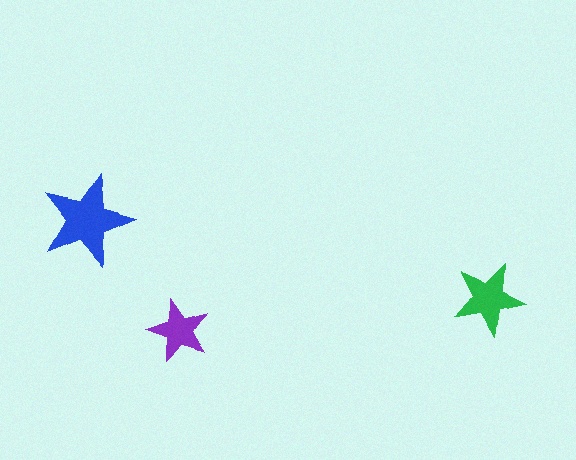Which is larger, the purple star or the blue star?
The blue one.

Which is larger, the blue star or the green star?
The blue one.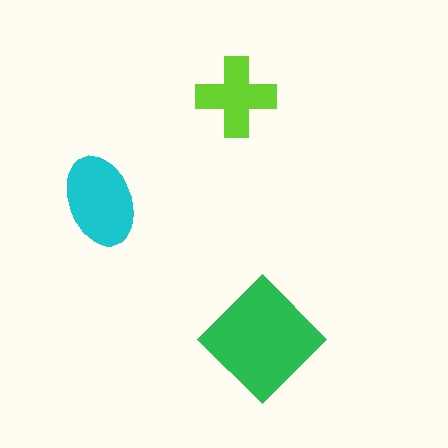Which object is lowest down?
The green diamond is bottommost.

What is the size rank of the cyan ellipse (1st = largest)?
2nd.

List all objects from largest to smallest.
The green diamond, the cyan ellipse, the lime cross.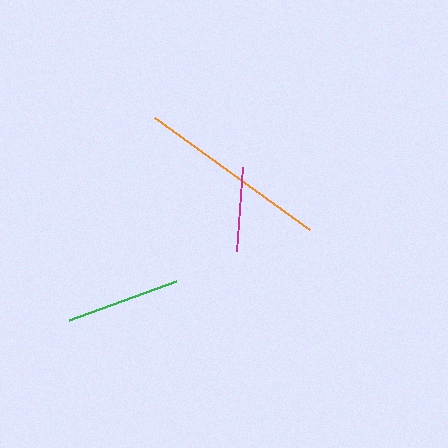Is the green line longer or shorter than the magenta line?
The green line is longer than the magenta line.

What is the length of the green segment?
The green segment is approximately 114 pixels long.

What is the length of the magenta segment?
The magenta segment is approximately 84 pixels long.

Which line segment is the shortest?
The magenta line is the shortest at approximately 84 pixels.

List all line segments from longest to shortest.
From longest to shortest: orange, green, magenta.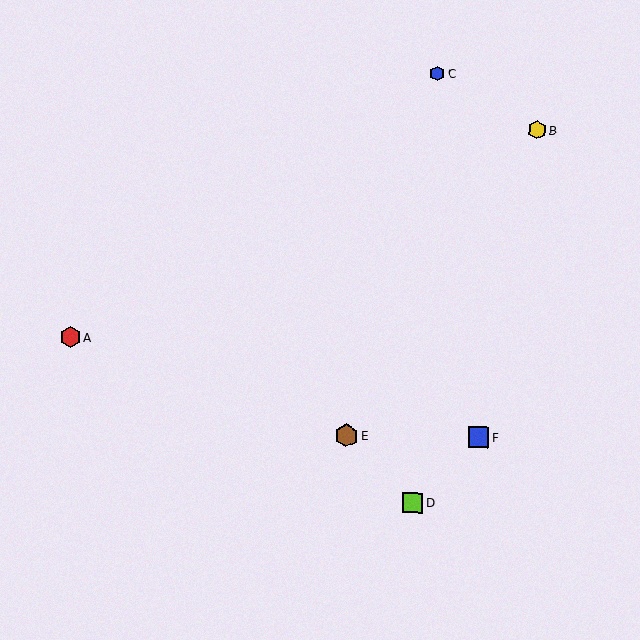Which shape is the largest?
The brown hexagon (labeled E) is the largest.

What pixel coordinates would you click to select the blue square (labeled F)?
Click at (478, 437) to select the blue square F.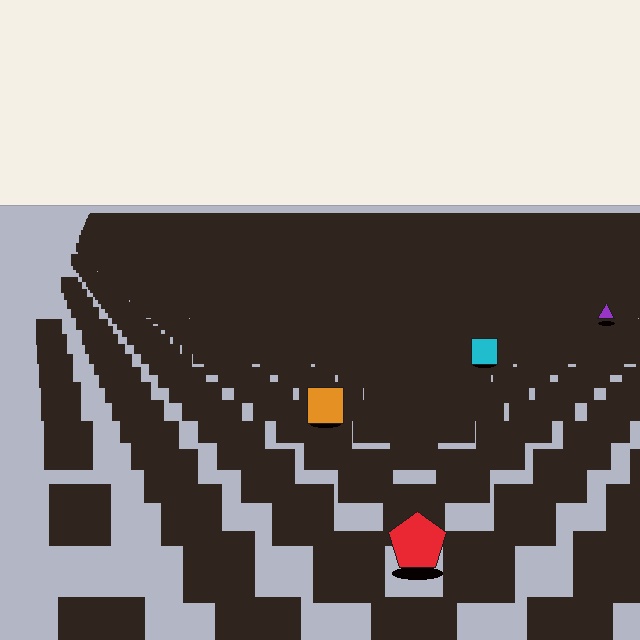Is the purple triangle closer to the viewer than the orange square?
No. The orange square is closer — you can tell from the texture gradient: the ground texture is coarser near it.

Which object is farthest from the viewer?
The purple triangle is farthest from the viewer. It appears smaller and the ground texture around it is denser.